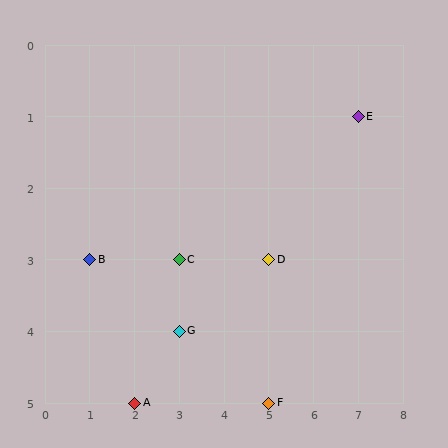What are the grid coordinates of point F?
Point F is at grid coordinates (5, 5).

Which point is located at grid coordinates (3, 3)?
Point C is at (3, 3).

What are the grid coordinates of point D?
Point D is at grid coordinates (5, 3).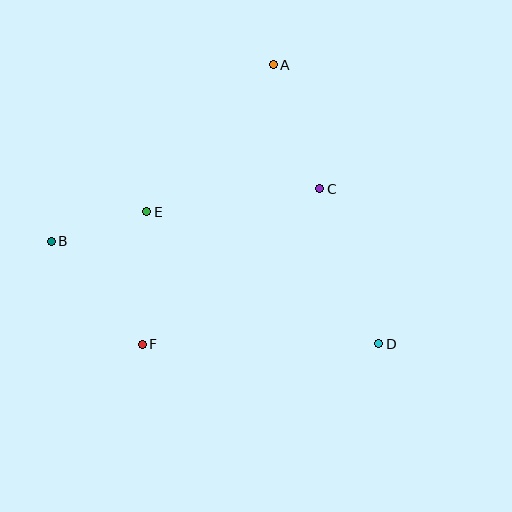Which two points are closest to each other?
Points B and E are closest to each other.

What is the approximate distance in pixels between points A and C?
The distance between A and C is approximately 133 pixels.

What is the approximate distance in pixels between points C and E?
The distance between C and E is approximately 174 pixels.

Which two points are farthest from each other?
Points B and D are farthest from each other.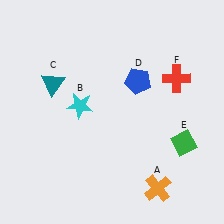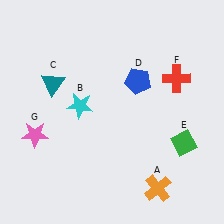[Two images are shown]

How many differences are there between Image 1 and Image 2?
There is 1 difference between the two images.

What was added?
A pink star (G) was added in Image 2.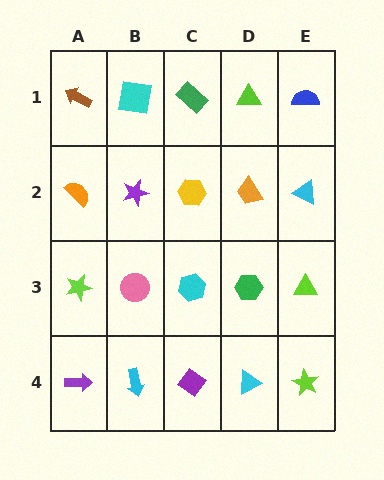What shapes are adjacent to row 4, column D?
A green hexagon (row 3, column D), a purple diamond (row 4, column C), a lime star (row 4, column E).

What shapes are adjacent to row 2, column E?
A blue semicircle (row 1, column E), a lime triangle (row 3, column E), an orange trapezoid (row 2, column D).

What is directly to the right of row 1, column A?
A cyan square.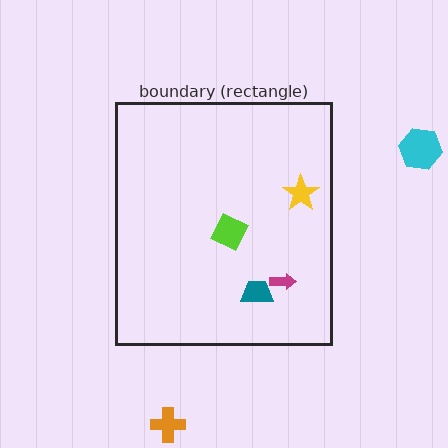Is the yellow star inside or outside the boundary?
Inside.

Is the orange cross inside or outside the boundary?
Outside.